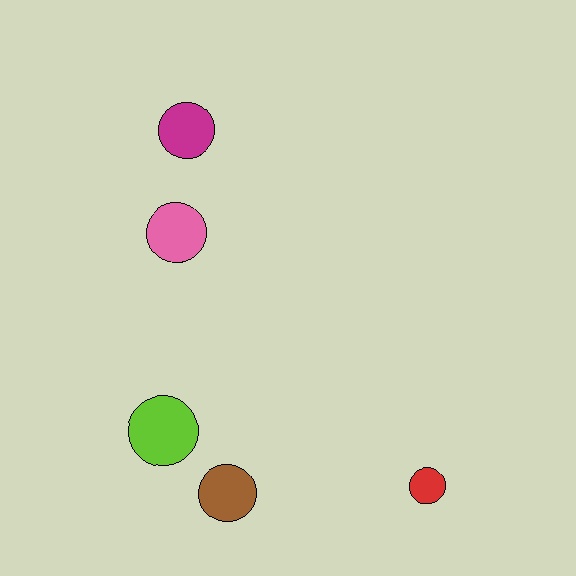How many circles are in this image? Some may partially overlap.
There are 5 circles.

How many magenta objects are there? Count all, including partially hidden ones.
There is 1 magenta object.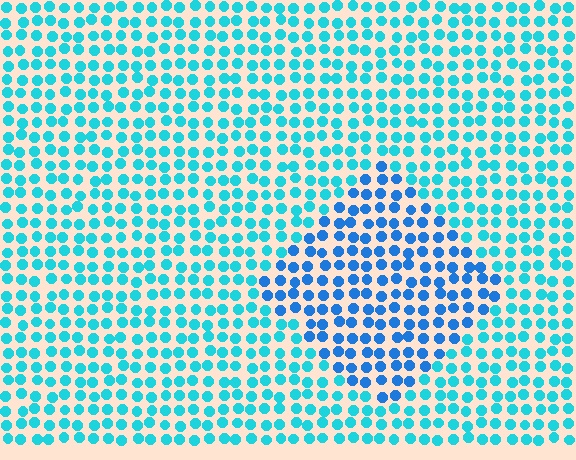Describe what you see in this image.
The image is filled with small cyan elements in a uniform arrangement. A diamond-shaped region is visible where the elements are tinted to a slightly different hue, forming a subtle color boundary.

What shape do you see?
I see a diamond.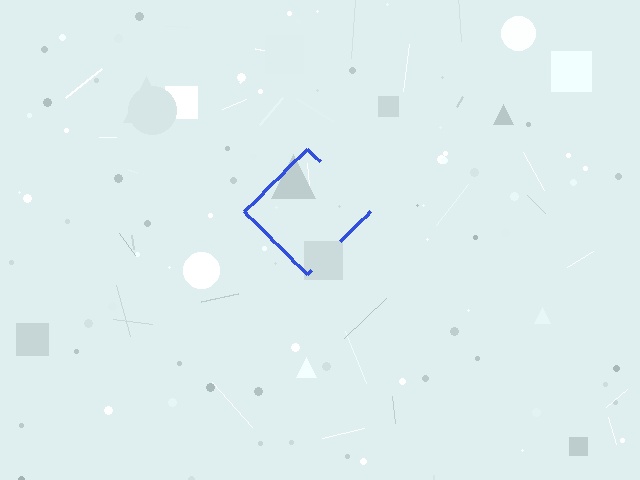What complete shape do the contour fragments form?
The contour fragments form a diamond.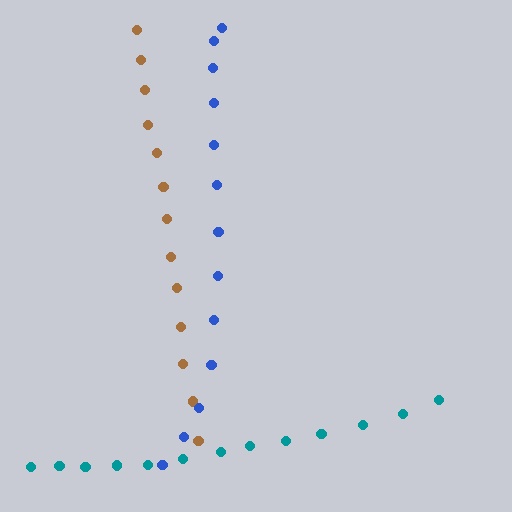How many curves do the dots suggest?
There are 3 distinct paths.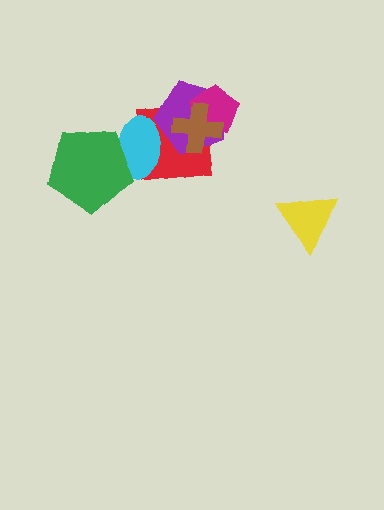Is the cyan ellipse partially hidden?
Yes, it is partially covered by another shape.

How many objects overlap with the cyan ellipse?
3 objects overlap with the cyan ellipse.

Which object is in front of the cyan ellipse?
The green pentagon is in front of the cyan ellipse.